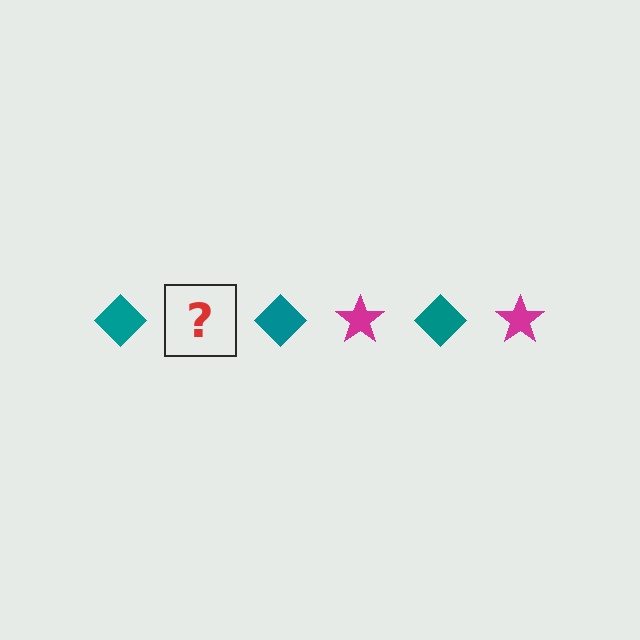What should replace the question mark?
The question mark should be replaced with a magenta star.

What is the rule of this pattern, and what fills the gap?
The rule is that the pattern alternates between teal diamond and magenta star. The gap should be filled with a magenta star.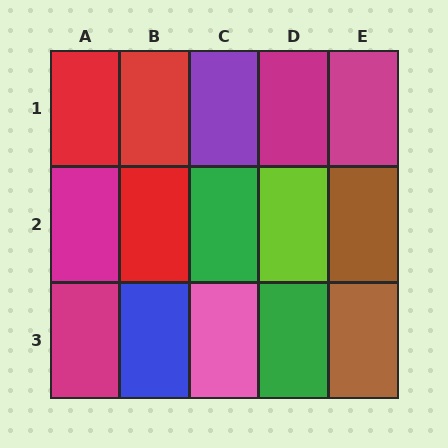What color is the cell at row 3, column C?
Pink.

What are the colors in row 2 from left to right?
Magenta, red, green, lime, brown.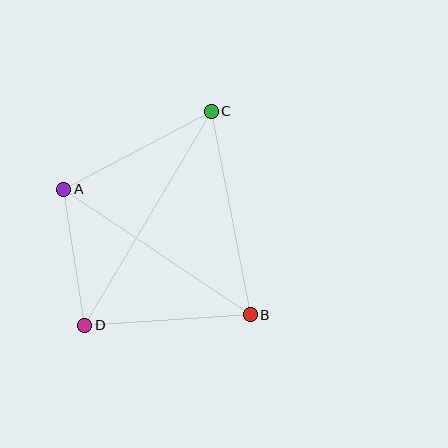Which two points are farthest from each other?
Points C and D are farthest from each other.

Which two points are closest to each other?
Points A and D are closest to each other.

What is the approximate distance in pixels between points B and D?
The distance between B and D is approximately 166 pixels.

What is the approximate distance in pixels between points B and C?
The distance between B and C is approximately 207 pixels.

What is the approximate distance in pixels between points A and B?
The distance between A and B is approximately 225 pixels.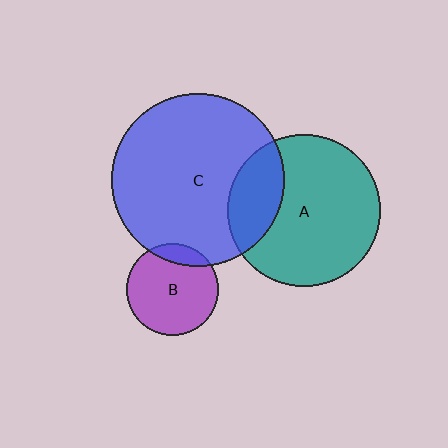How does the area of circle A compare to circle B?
Approximately 2.7 times.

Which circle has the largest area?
Circle C (blue).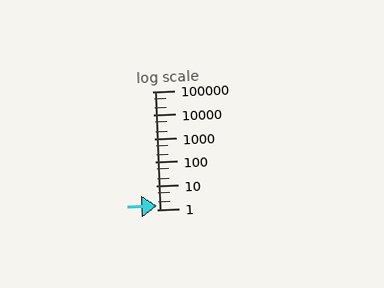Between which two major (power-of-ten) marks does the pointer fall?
The pointer is between 1 and 10.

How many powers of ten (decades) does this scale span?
The scale spans 5 decades, from 1 to 100000.